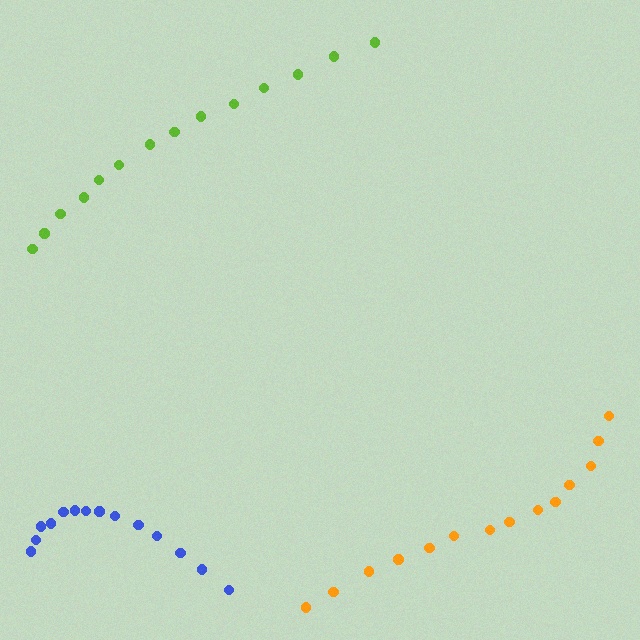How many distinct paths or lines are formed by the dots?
There are 3 distinct paths.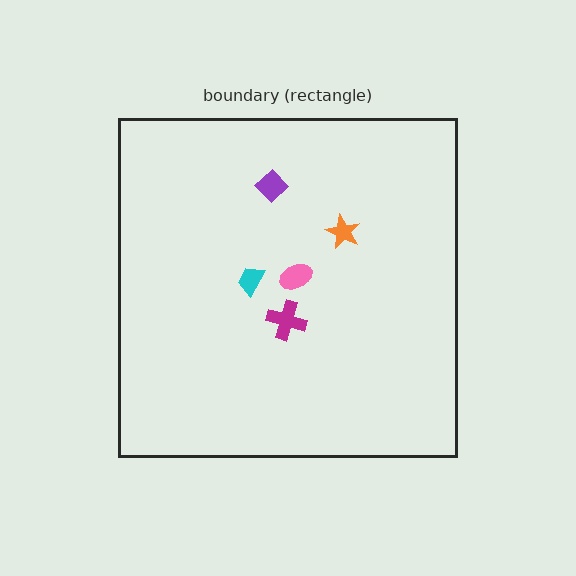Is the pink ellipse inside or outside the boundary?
Inside.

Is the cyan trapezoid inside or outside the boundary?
Inside.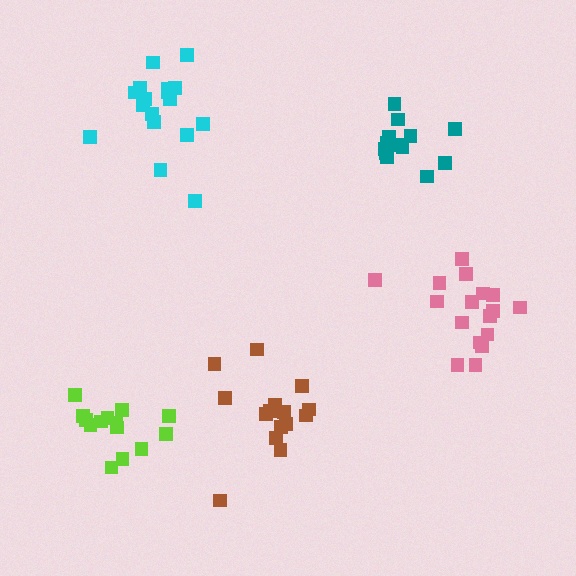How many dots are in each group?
Group 1: 16 dots, Group 2: 13 dots, Group 3: 17 dots, Group 4: 14 dots, Group 5: 17 dots (77 total).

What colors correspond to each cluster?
The clusters are colored: brown, teal, pink, lime, cyan.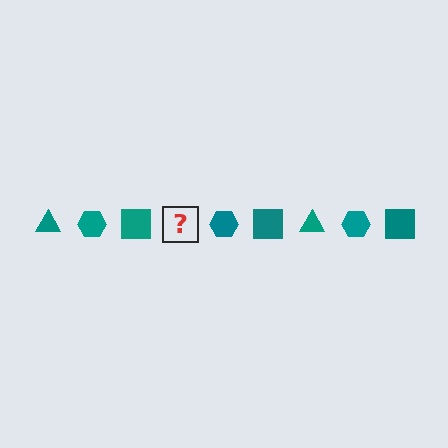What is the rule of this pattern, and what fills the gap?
The rule is that the pattern cycles through triangle, hexagon, square shapes in teal. The gap should be filled with a teal triangle.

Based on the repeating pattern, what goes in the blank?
The blank should be a teal triangle.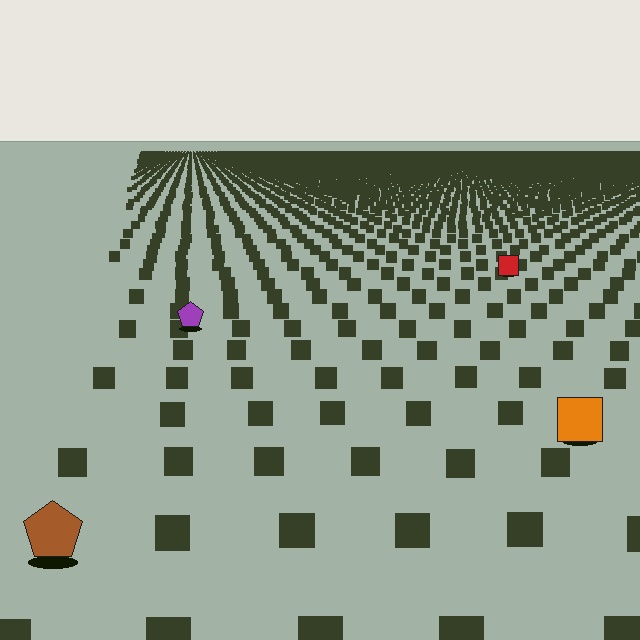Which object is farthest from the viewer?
The red square is farthest from the viewer. It appears smaller and the ground texture around it is denser.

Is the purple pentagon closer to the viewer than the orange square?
No. The orange square is closer — you can tell from the texture gradient: the ground texture is coarser near it.